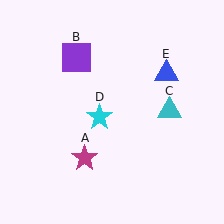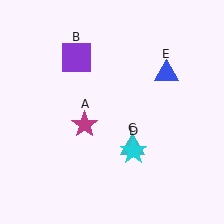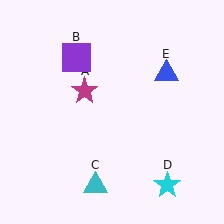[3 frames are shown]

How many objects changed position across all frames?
3 objects changed position: magenta star (object A), cyan triangle (object C), cyan star (object D).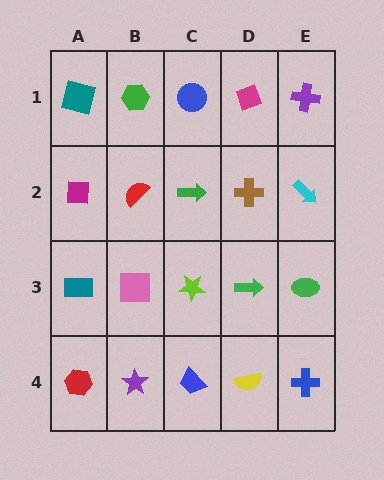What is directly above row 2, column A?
A teal square.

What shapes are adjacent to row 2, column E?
A purple cross (row 1, column E), a green ellipse (row 3, column E), a brown cross (row 2, column D).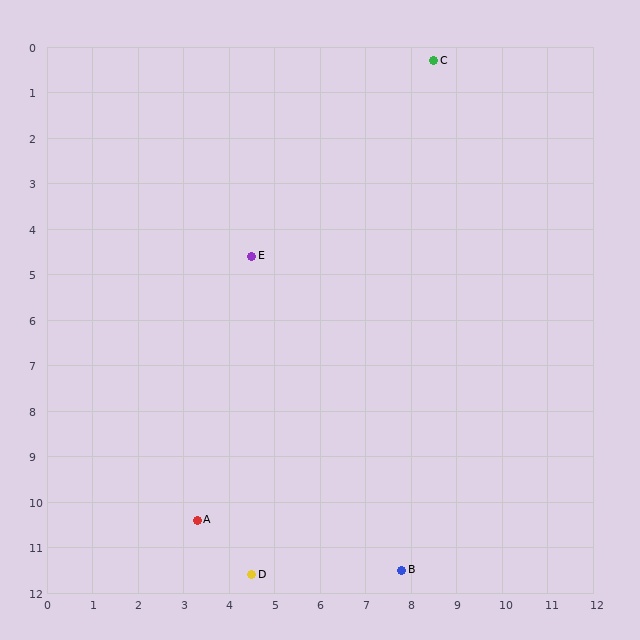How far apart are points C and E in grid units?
Points C and E are about 5.9 grid units apart.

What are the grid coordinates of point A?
Point A is at approximately (3.3, 10.4).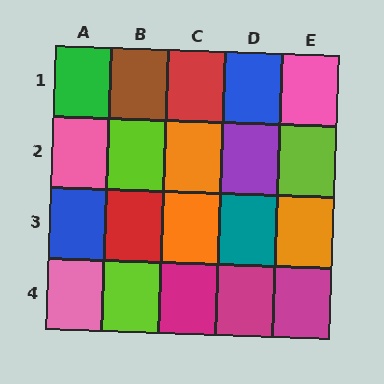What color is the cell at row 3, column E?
Orange.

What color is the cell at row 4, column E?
Magenta.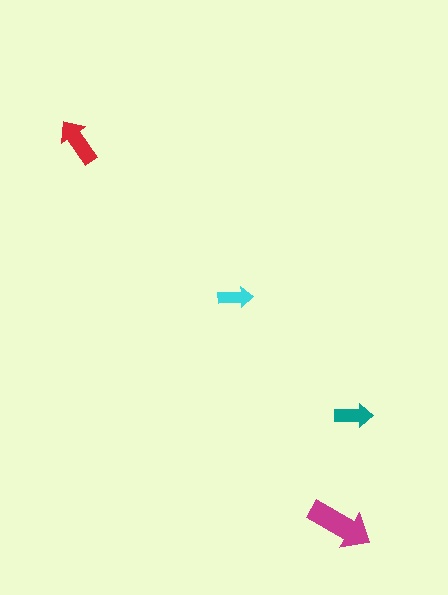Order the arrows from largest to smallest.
the magenta one, the red one, the teal one, the cyan one.